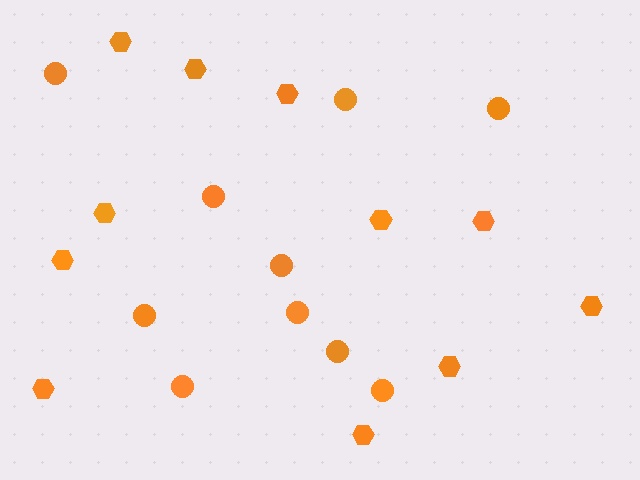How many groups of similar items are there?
There are 2 groups: one group of hexagons (11) and one group of circles (10).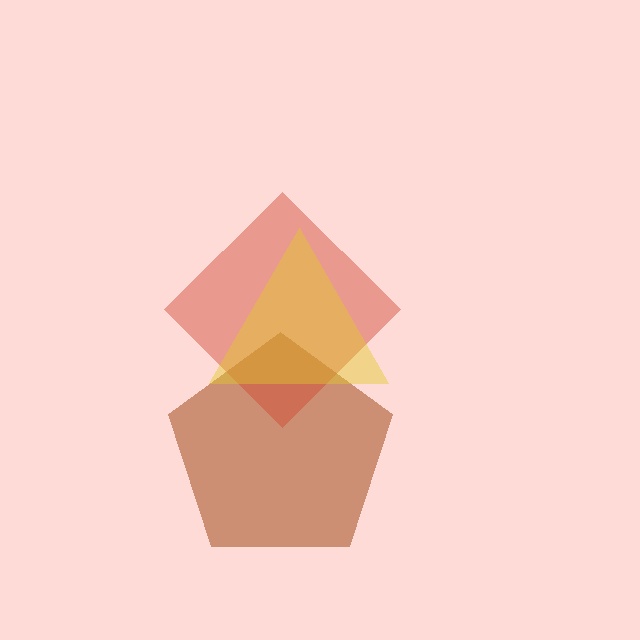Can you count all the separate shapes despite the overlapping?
Yes, there are 3 separate shapes.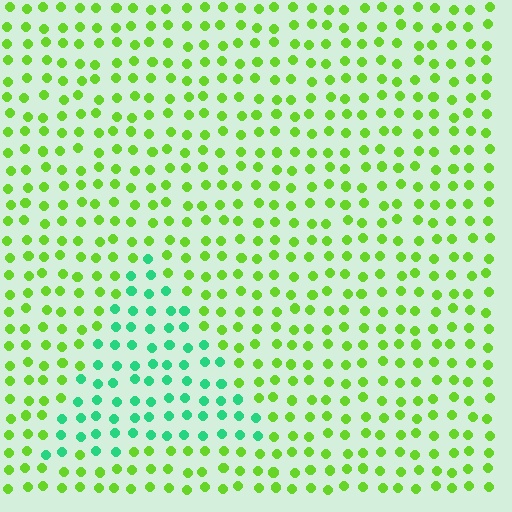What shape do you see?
I see a triangle.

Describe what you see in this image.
The image is filled with small lime elements in a uniform arrangement. A triangle-shaped region is visible where the elements are tinted to a slightly different hue, forming a subtle color boundary.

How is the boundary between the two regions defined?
The boundary is defined purely by a slight shift in hue (about 53 degrees). Spacing, size, and orientation are identical on both sides.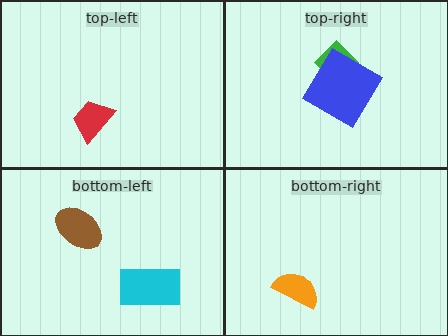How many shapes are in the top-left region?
1.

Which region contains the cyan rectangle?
The bottom-left region.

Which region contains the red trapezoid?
The top-left region.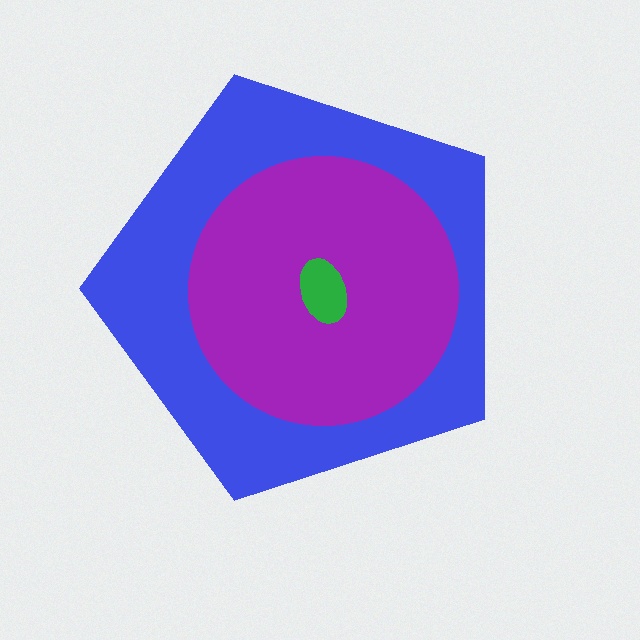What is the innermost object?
The green ellipse.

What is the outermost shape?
The blue pentagon.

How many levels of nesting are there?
3.